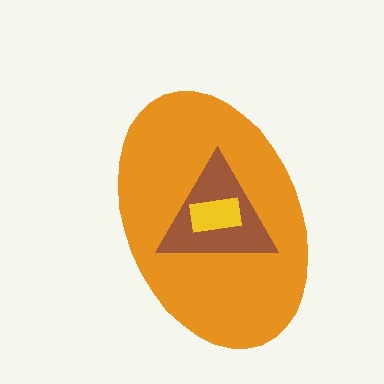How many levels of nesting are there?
3.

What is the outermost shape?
The orange ellipse.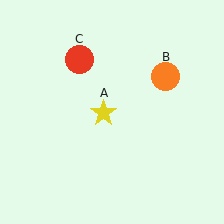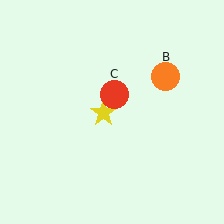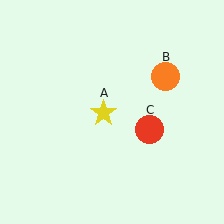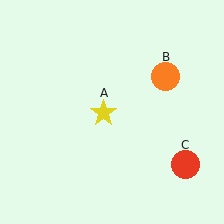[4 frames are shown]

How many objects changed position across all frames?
1 object changed position: red circle (object C).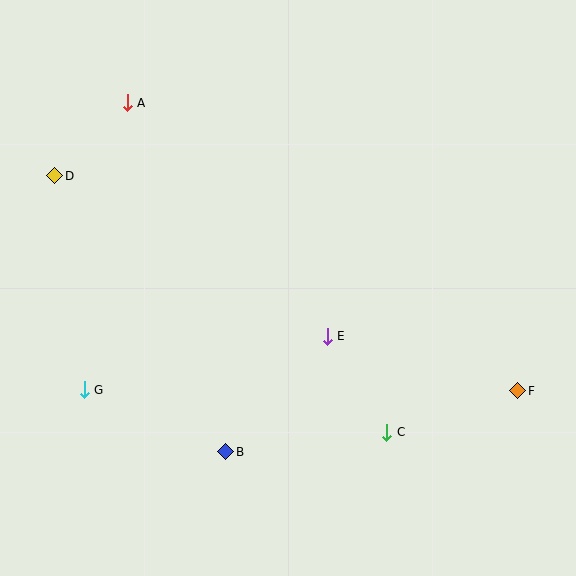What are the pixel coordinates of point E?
Point E is at (327, 336).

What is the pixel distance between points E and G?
The distance between E and G is 249 pixels.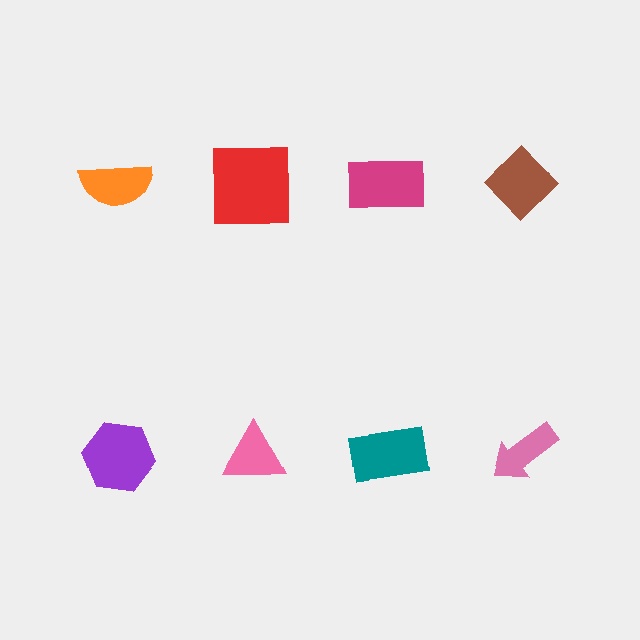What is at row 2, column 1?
A purple hexagon.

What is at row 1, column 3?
A magenta rectangle.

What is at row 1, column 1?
An orange semicircle.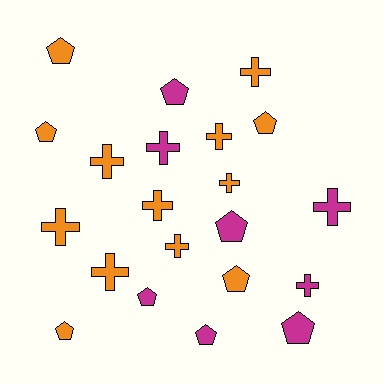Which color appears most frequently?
Orange, with 13 objects.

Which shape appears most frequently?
Cross, with 11 objects.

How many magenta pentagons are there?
There are 5 magenta pentagons.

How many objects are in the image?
There are 21 objects.